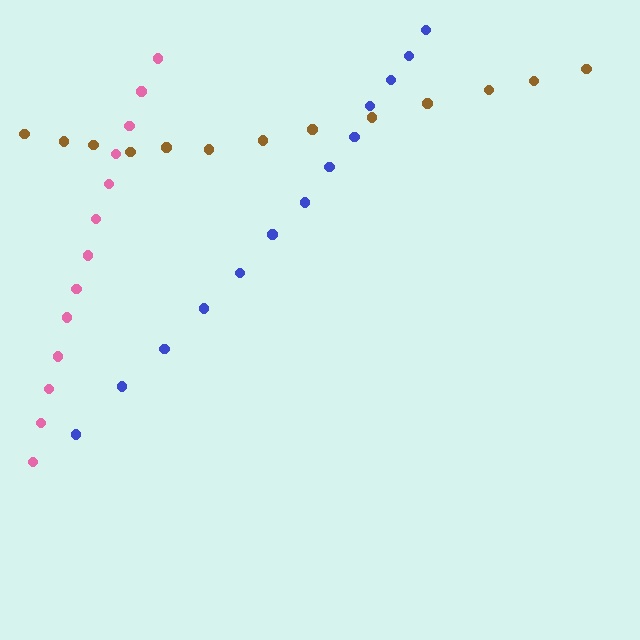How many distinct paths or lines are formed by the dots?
There are 3 distinct paths.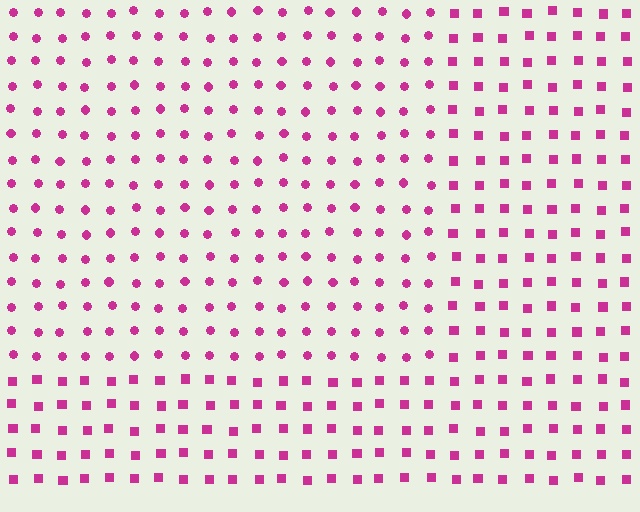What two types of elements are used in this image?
The image uses circles inside the rectangle region and squares outside it.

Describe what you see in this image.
The image is filled with small magenta elements arranged in a uniform grid. A rectangle-shaped region contains circles, while the surrounding area contains squares. The boundary is defined purely by the change in element shape.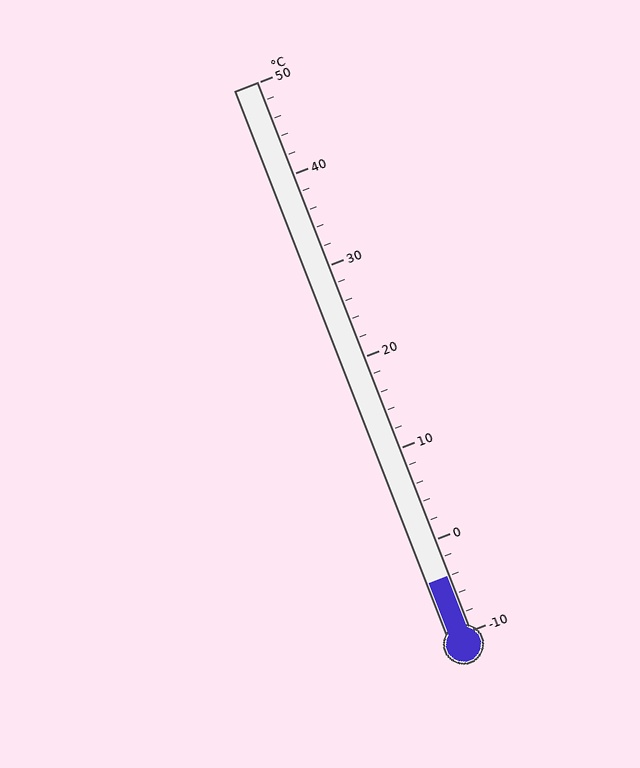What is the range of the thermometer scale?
The thermometer scale ranges from -10°C to 50°C.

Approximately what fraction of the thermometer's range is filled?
The thermometer is filled to approximately 10% of its range.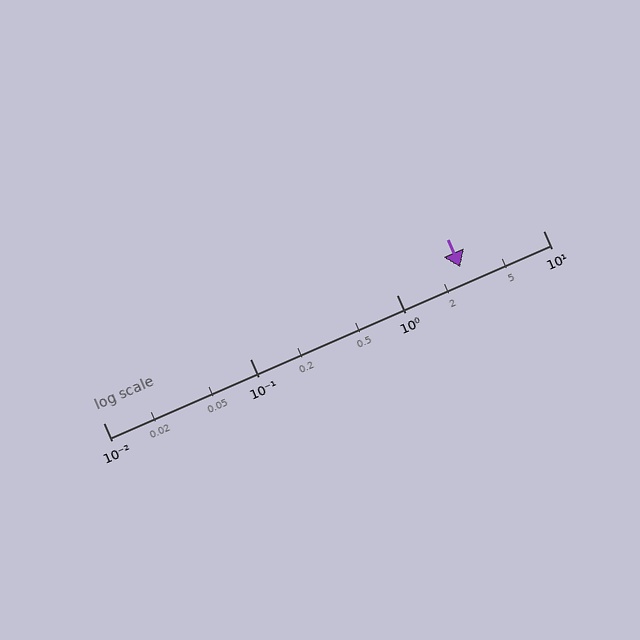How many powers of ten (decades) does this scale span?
The scale spans 3 decades, from 0.01 to 10.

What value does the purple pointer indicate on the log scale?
The pointer indicates approximately 2.7.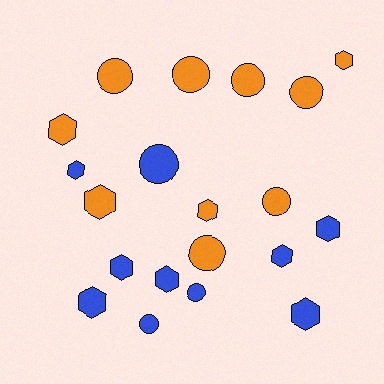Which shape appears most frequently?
Hexagon, with 11 objects.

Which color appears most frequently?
Blue, with 10 objects.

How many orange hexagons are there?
There are 4 orange hexagons.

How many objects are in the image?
There are 20 objects.